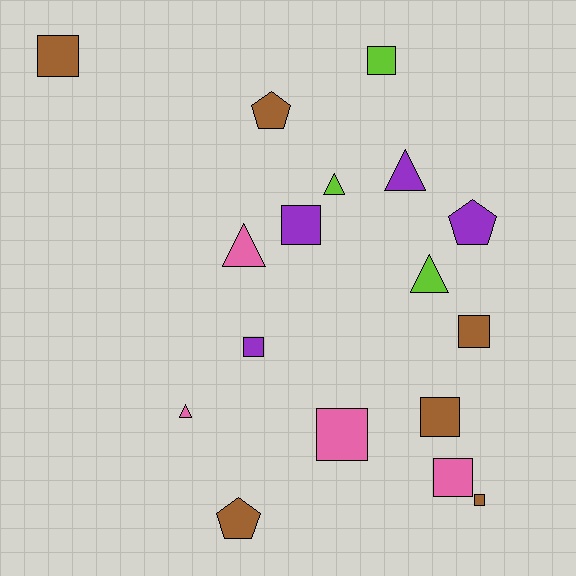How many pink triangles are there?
There are 2 pink triangles.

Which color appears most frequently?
Brown, with 6 objects.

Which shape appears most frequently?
Square, with 9 objects.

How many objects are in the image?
There are 17 objects.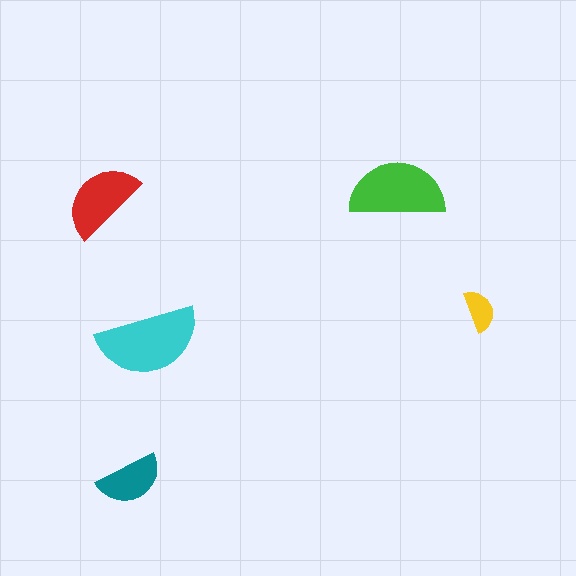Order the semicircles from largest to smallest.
the cyan one, the green one, the red one, the teal one, the yellow one.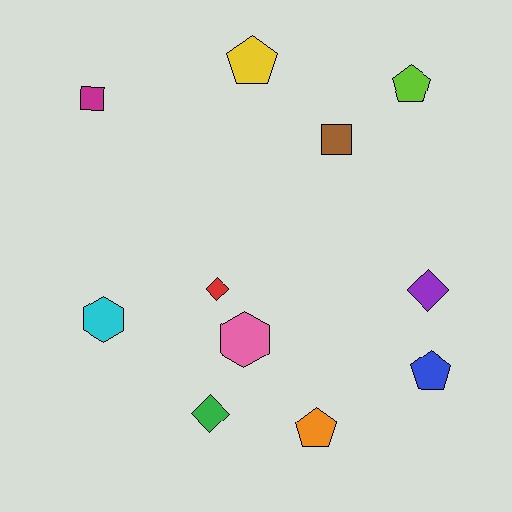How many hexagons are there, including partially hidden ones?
There are 2 hexagons.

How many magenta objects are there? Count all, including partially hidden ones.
There is 1 magenta object.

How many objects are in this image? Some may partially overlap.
There are 11 objects.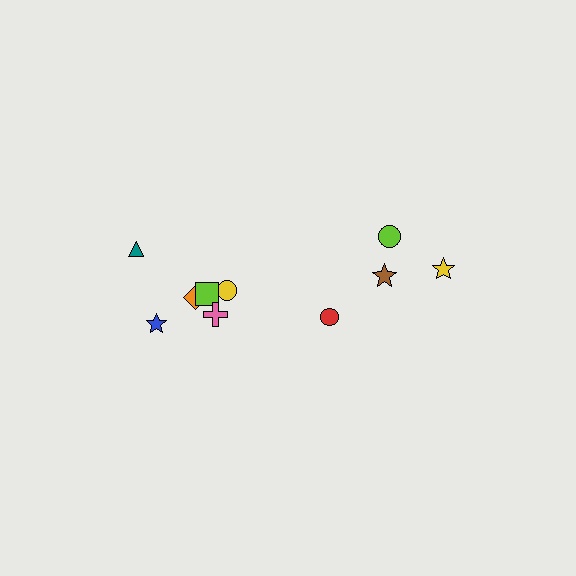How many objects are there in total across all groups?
There are 10 objects.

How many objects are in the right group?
There are 4 objects.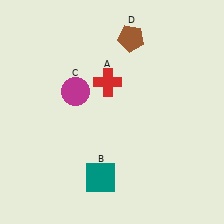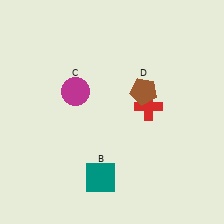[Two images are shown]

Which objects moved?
The objects that moved are: the red cross (A), the brown pentagon (D).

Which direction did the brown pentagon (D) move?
The brown pentagon (D) moved down.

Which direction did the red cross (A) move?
The red cross (A) moved right.